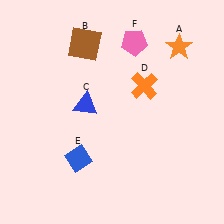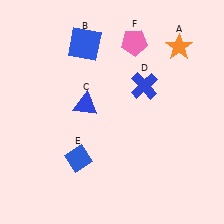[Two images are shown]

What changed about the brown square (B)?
In Image 1, B is brown. In Image 2, it changed to blue.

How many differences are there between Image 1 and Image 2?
There are 2 differences between the two images.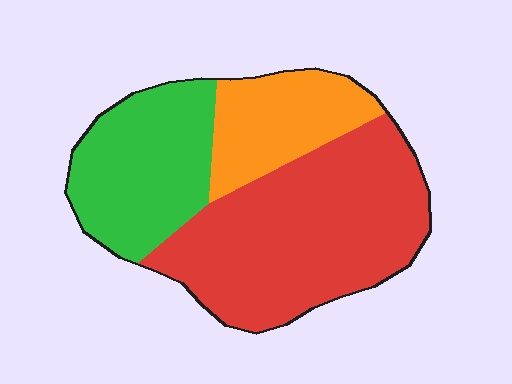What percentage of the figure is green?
Green covers around 30% of the figure.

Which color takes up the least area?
Orange, at roughly 20%.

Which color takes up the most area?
Red, at roughly 50%.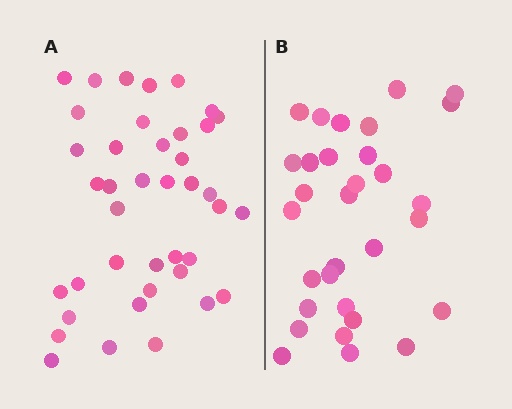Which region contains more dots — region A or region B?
Region A (the left region) has more dots.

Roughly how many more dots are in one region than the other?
Region A has roughly 8 or so more dots than region B.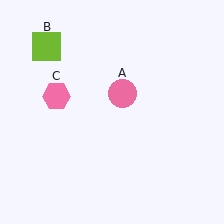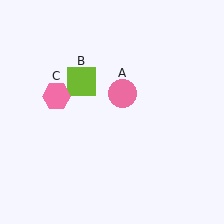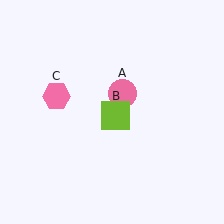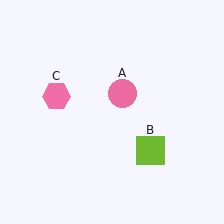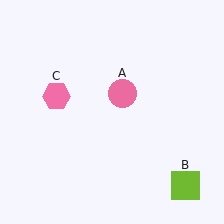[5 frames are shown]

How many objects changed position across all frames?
1 object changed position: lime square (object B).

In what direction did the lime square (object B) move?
The lime square (object B) moved down and to the right.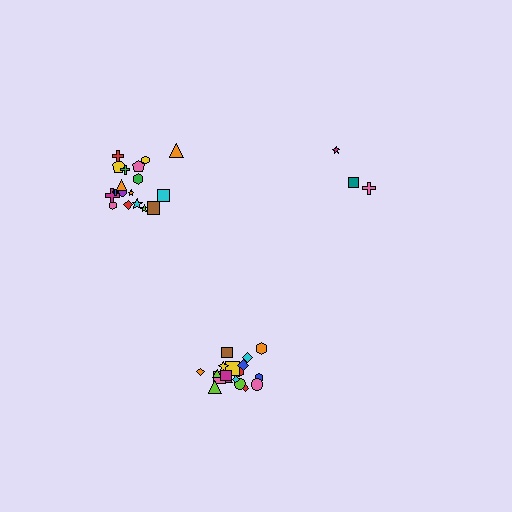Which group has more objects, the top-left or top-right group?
The top-left group.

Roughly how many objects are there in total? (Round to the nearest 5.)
Roughly 40 objects in total.